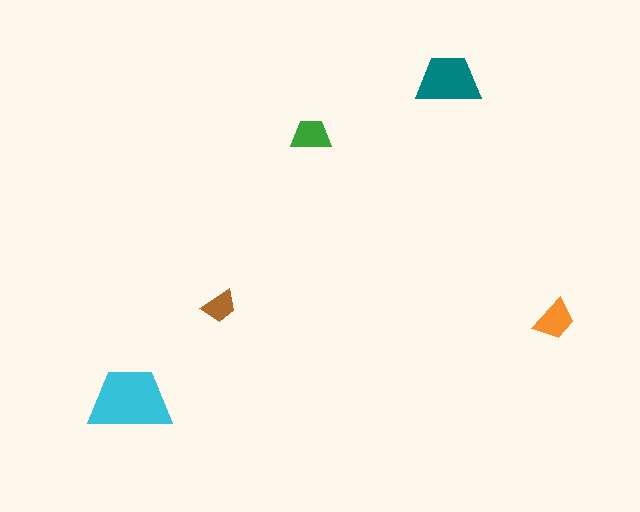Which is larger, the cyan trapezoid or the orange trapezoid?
The cyan one.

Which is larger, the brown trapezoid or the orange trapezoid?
The orange one.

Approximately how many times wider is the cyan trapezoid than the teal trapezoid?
About 1.5 times wider.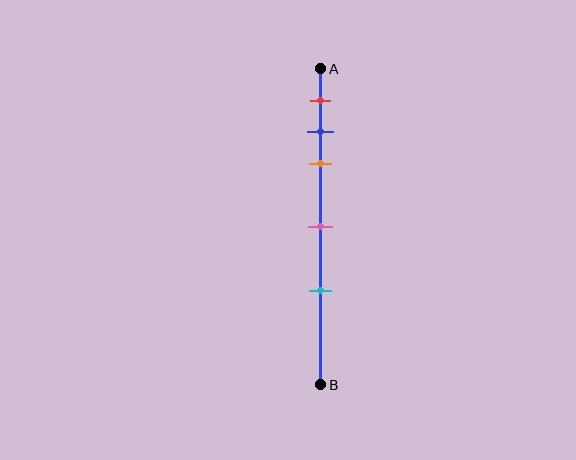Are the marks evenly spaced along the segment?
No, the marks are not evenly spaced.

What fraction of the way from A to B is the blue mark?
The blue mark is approximately 20% (0.2) of the way from A to B.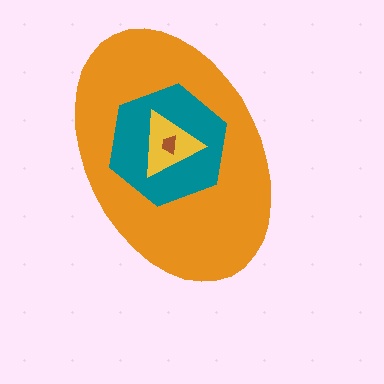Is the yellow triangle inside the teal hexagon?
Yes.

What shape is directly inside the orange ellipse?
The teal hexagon.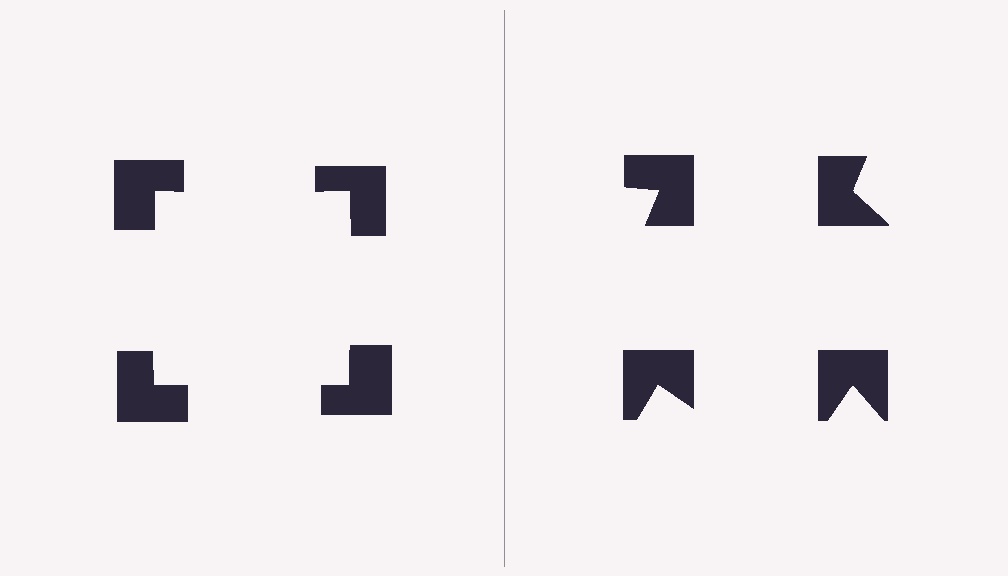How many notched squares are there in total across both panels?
8 — 4 on each side.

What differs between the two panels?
The notched squares are positioned identically on both sides; only the wedge orientations differ. On the left they align to a square; on the right they are misaligned.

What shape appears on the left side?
An illusory square.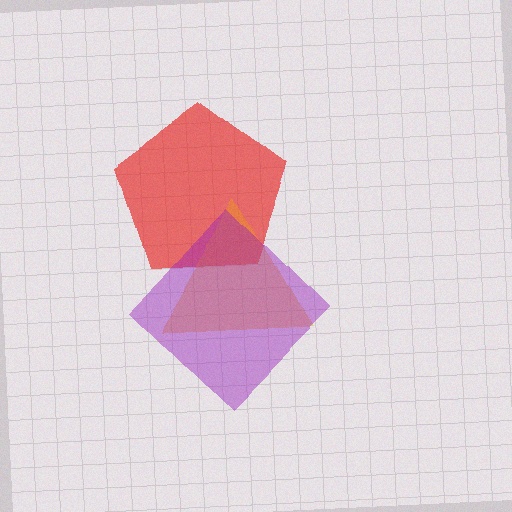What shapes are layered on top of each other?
The layered shapes are: a red pentagon, an orange triangle, a purple diamond.